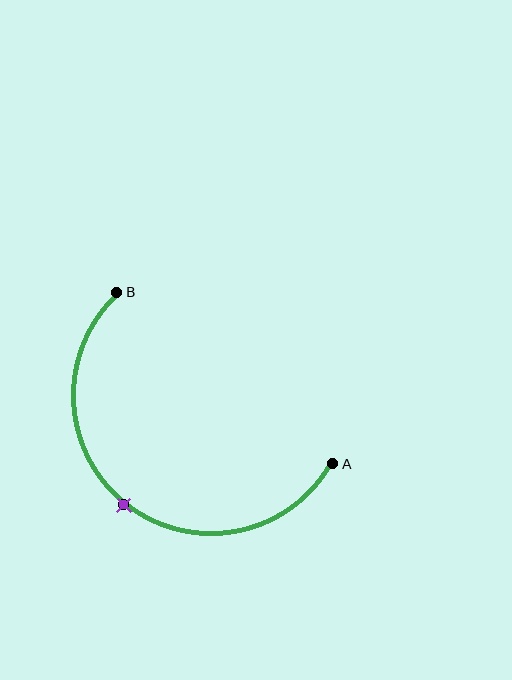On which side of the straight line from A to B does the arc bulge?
The arc bulges below and to the left of the straight line connecting A and B.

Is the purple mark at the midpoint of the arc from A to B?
Yes. The purple mark lies on the arc at equal arc-length from both A and B — it is the arc midpoint.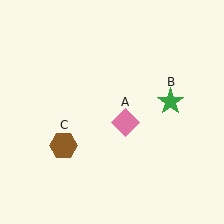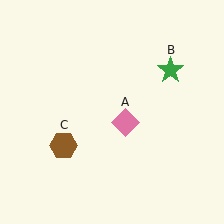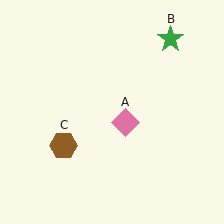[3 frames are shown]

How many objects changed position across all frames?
1 object changed position: green star (object B).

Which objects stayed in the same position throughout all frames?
Pink diamond (object A) and brown hexagon (object C) remained stationary.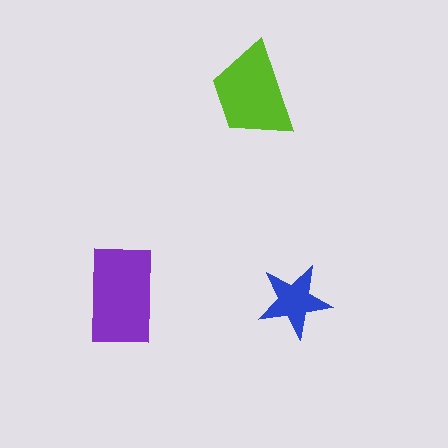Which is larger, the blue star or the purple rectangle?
The purple rectangle.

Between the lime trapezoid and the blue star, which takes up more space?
The lime trapezoid.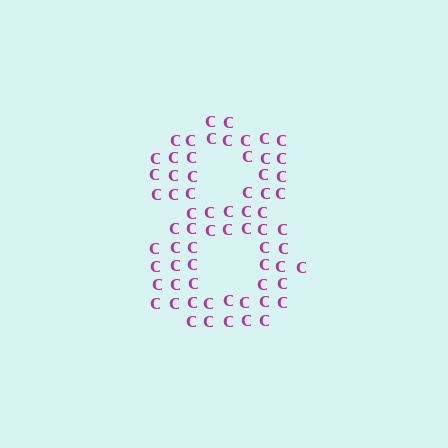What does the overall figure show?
The overall figure shows the digit 8.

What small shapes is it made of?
It is made of small letter C's.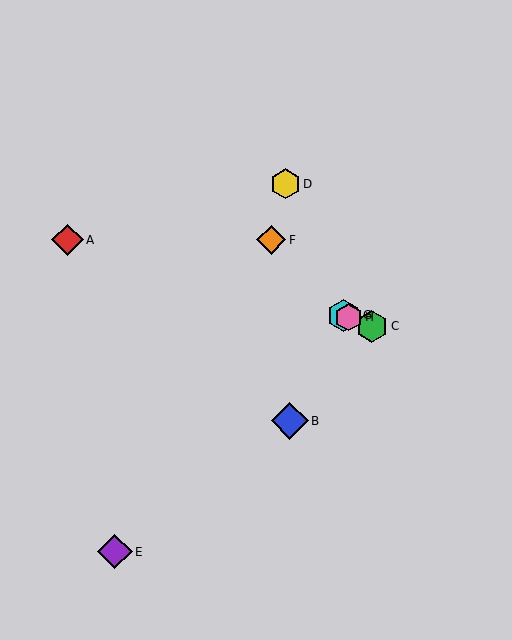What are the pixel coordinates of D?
Object D is at (285, 184).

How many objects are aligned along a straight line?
3 objects (C, G, H) are aligned along a straight line.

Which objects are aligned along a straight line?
Objects C, G, H are aligned along a straight line.